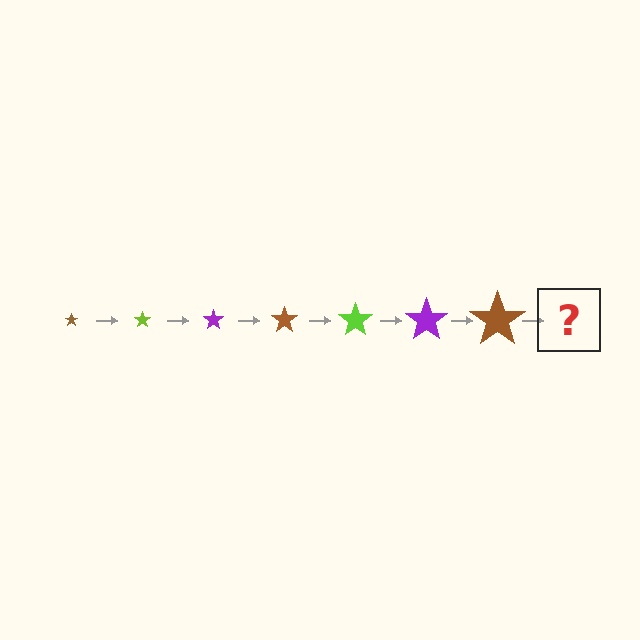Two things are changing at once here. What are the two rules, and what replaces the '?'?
The two rules are that the star grows larger each step and the color cycles through brown, lime, and purple. The '?' should be a lime star, larger than the previous one.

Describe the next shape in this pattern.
It should be a lime star, larger than the previous one.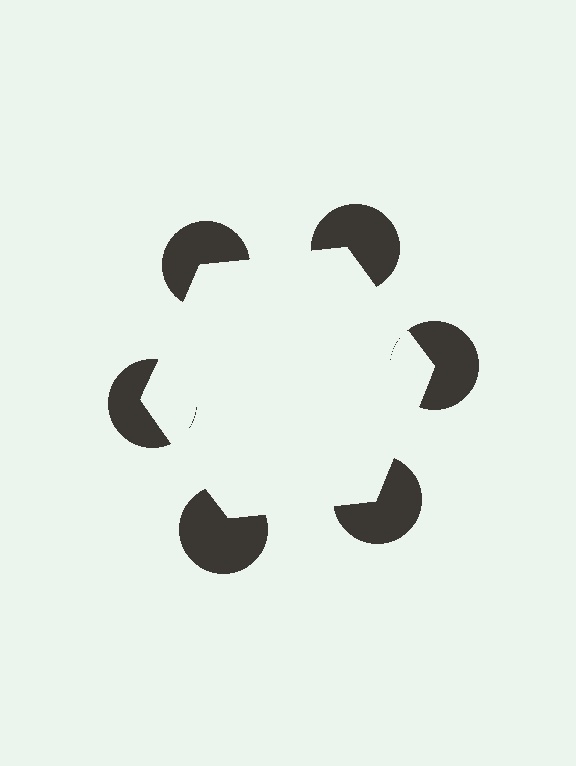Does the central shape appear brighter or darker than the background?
It typically appears slightly brighter than the background, even though no actual brightness change is drawn.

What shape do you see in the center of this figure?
An illusory hexagon — its edges are inferred from the aligned wedge cuts in the pac-man discs, not physically drawn.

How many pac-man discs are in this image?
There are 6 — one at each vertex of the illusory hexagon.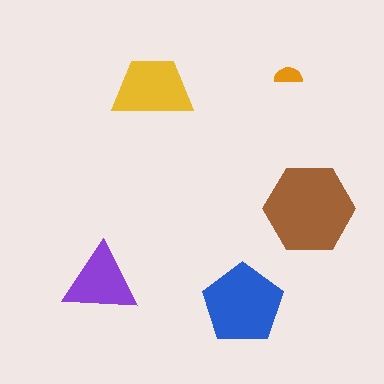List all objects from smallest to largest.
The orange semicircle, the purple triangle, the yellow trapezoid, the blue pentagon, the brown hexagon.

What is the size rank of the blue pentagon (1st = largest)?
2nd.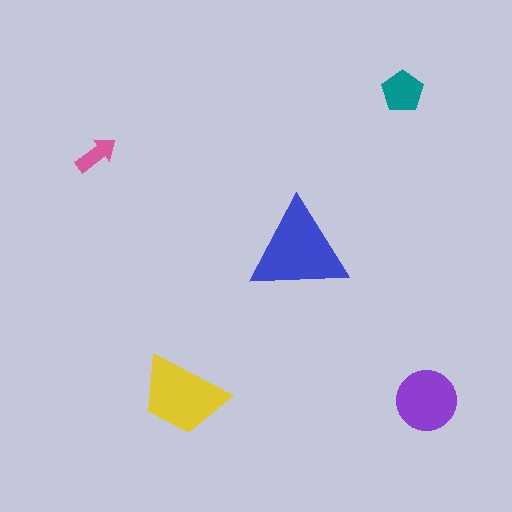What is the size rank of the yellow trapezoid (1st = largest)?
2nd.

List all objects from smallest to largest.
The pink arrow, the teal pentagon, the purple circle, the yellow trapezoid, the blue triangle.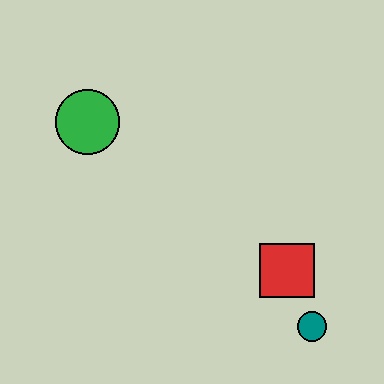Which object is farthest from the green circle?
The teal circle is farthest from the green circle.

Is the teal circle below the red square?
Yes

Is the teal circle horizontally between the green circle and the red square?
No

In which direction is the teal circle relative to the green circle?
The teal circle is to the right of the green circle.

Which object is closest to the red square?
The teal circle is closest to the red square.